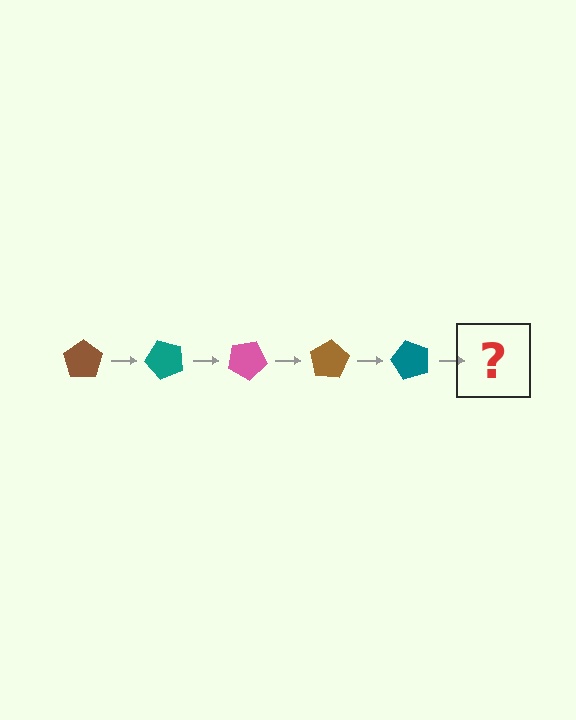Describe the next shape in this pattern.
It should be a pink pentagon, rotated 250 degrees from the start.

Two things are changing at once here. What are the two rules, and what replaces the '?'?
The two rules are that it rotates 50 degrees each step and the color cycles through brown, teal, and pink. The '?' should be a pink pentagon, rotated 250 degrees from the start.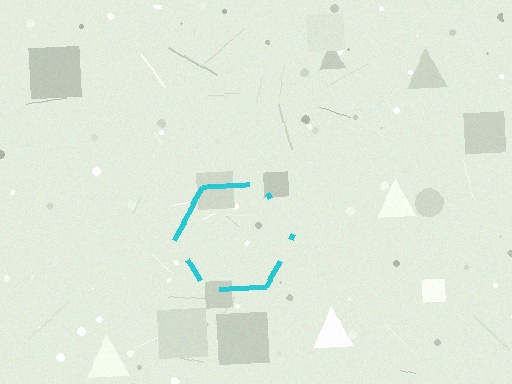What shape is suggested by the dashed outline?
The dashed outline suggests a hexagon.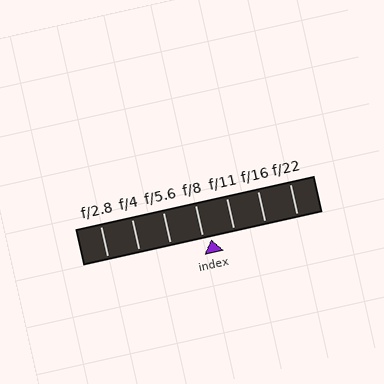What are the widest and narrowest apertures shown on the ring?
The widest aperture shown is f/2.8 and the narrowest is f/22.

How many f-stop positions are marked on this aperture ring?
There are 7 f-stop positions marked.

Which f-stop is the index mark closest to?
The index mark is closest to f/8.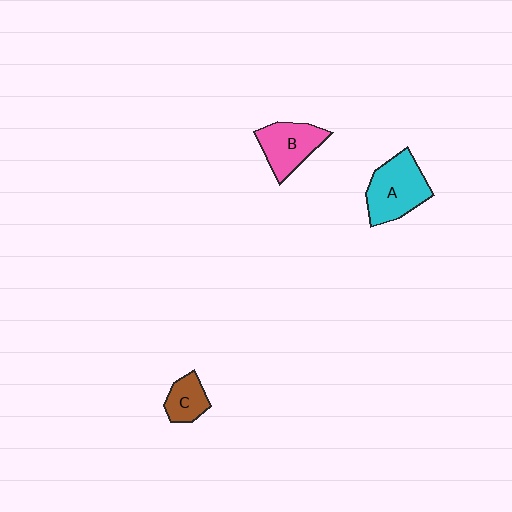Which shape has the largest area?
Shape A (cyan).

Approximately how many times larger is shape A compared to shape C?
Approximately 2.0 times.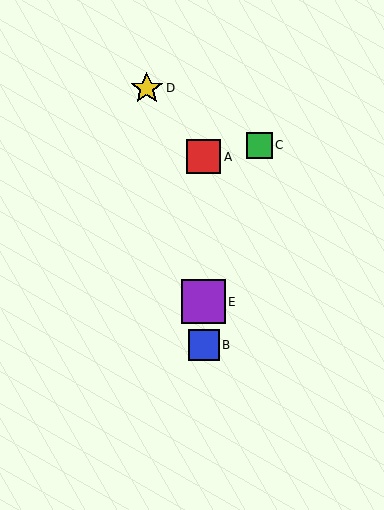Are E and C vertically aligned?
No, E is at x≈204 and C is at x≈259.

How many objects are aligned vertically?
3 objects (A, B, E) are aligned vertically.